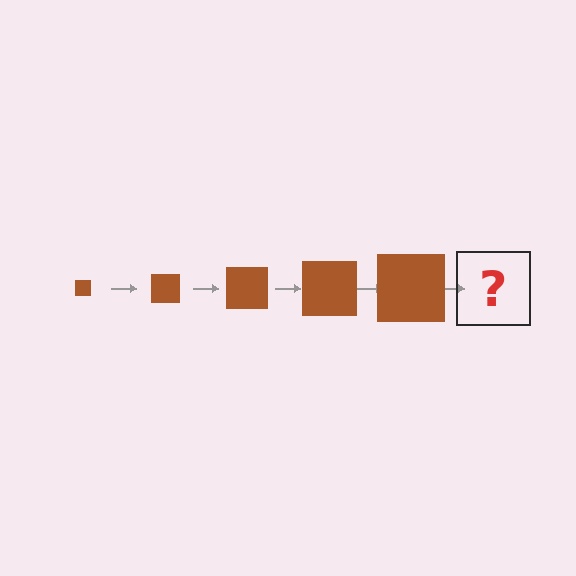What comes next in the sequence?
The next element should be a brown square, larger than the previous one.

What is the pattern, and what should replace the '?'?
The pattern is that the square gets progressively larger each step. The '?' should be a brown square, larger than the previous one.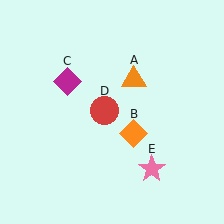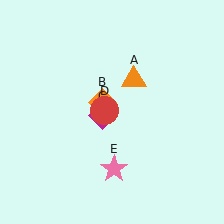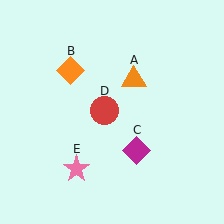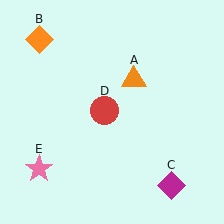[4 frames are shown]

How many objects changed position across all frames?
3 objects changed position: orange diamond (object B), magenta diamond (object C), pink star (object E).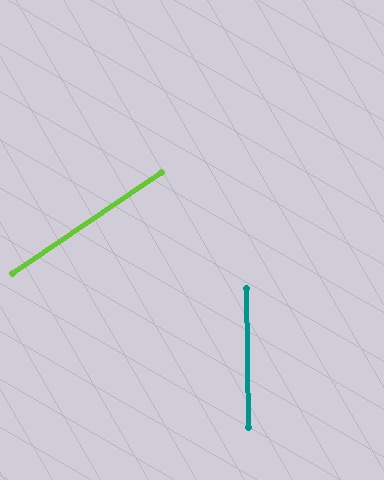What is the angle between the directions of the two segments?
Approximately 57 degrees.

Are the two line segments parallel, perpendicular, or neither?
Neither parallel nor perpendicular — they differ by about 57°.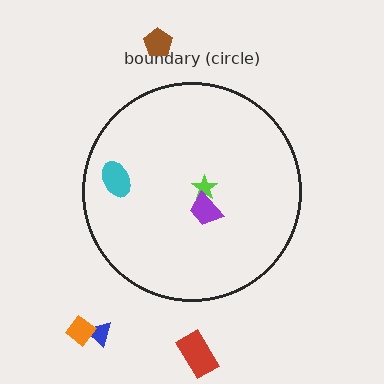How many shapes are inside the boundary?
3 inside, 4 outside.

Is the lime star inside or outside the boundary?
Inside.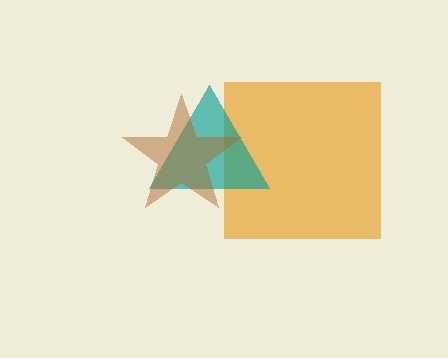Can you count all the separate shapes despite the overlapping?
Yes, there are 3 separate shapes.